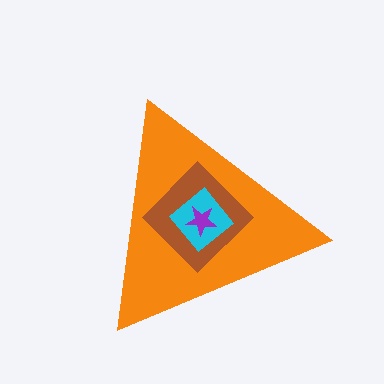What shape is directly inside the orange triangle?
The brown diamond.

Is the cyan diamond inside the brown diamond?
Yes.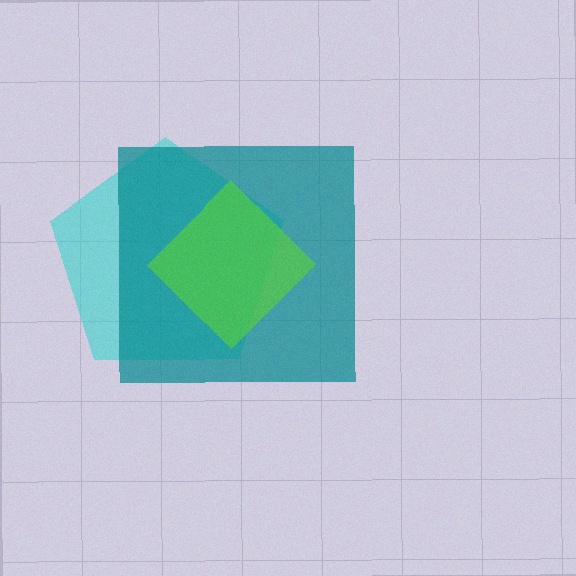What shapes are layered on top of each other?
The layered shapes are: a cyan pentagon, a teal square, a lime diamond.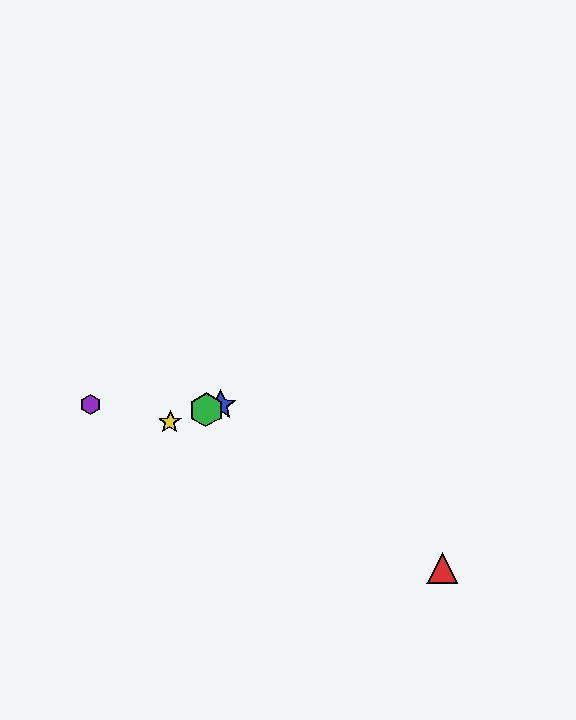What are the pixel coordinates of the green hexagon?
The green hexagon is at (206, 410).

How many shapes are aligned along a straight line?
3 shapes (the blue star, the green hexagon, the yellow star) are aligned along a straight line.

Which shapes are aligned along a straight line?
The blue star, the green hexagon, the yellow star are aligned along a straight line.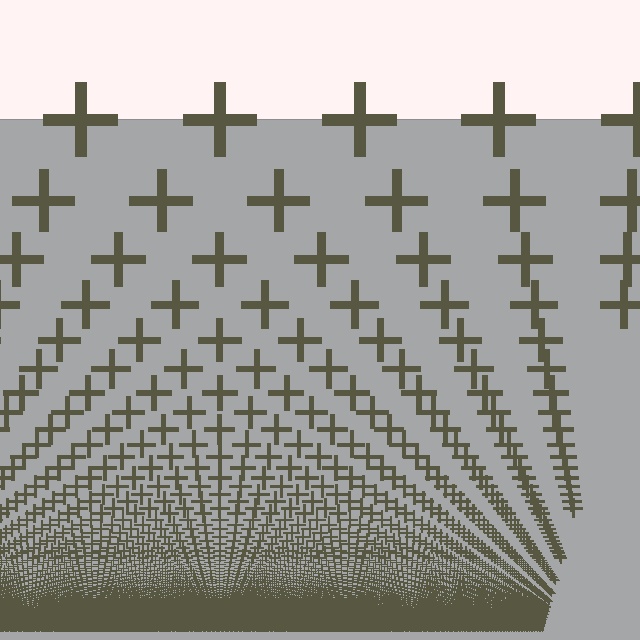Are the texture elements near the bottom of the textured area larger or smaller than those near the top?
Smaller. The gradient is inverted — elements near the bottom are smaller and denser.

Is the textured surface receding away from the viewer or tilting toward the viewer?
The surface appears to tilt toward the viewer. Texture elements get larger and sparser toward the top.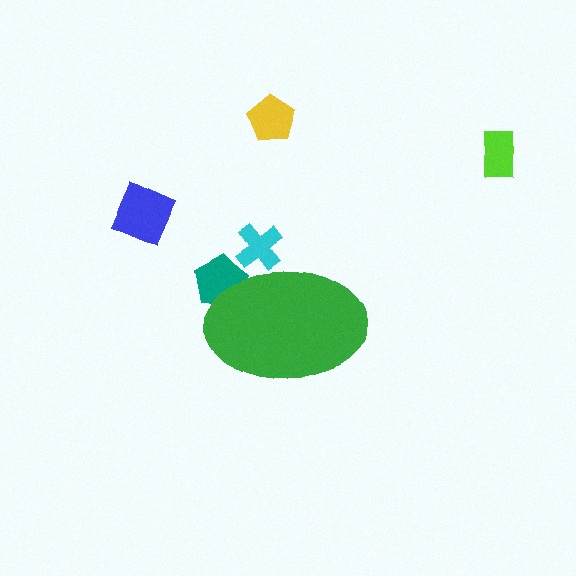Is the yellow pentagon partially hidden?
No, the yellow pentagon is fully visible.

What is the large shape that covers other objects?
A green ellipse.